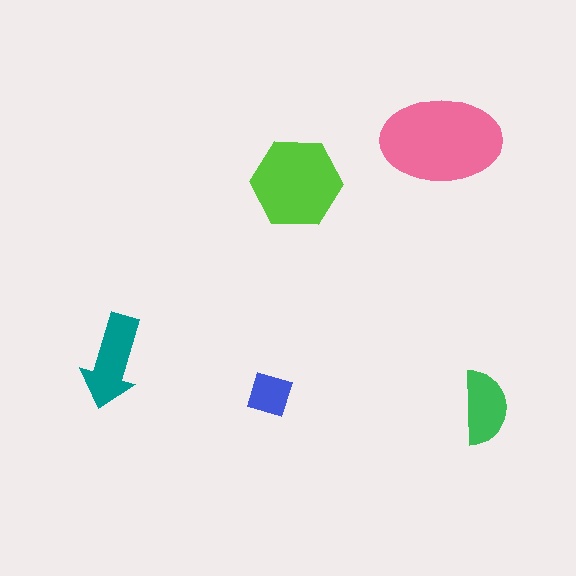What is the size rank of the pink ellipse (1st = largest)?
1st.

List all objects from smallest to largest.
The blue square, the green semicircle, the teal arrow, the lime hexagon, the pink ellipse.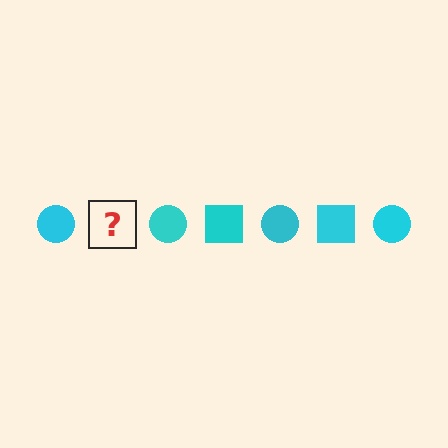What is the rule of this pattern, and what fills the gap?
The rule is that the pattern cycles through circle, square shapes in cyan. The gap should be filled with a cyan square.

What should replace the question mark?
The question mark should be replaced with a cyan square.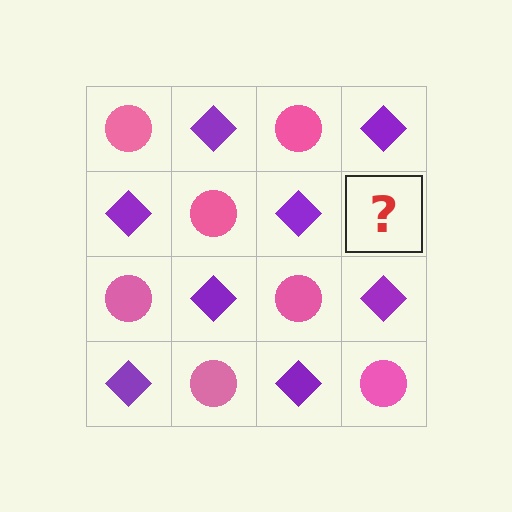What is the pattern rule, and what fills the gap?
The rule is that it alternates pink circle and purple diamond in a checkerboard pattern. The gap should be filled with a pink circle.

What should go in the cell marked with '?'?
The missing cell should contain a pink circle.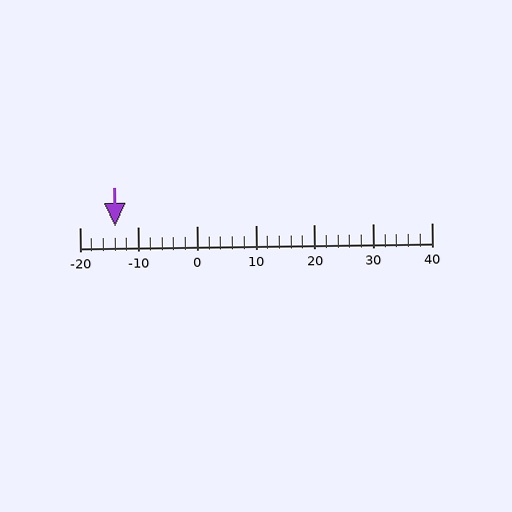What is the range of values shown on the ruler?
The ruler shows values from -20 to 40.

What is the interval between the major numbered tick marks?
The major tick marks are spaced 10 units apart.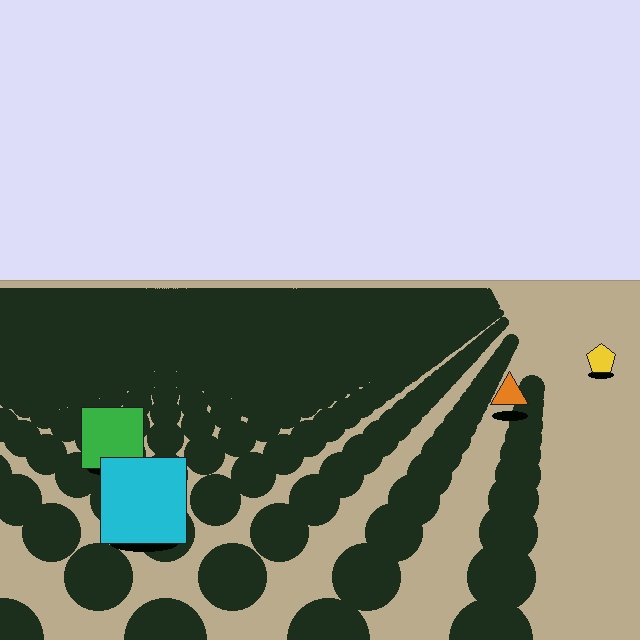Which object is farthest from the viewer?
The yellow pentagon is farthest from the viewer. It appears smaller and the ground texture around it is denser.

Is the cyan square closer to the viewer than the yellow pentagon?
Yes. The cyan square is closer — you can tell from the texture gradient: the ground texture is coarser near it.